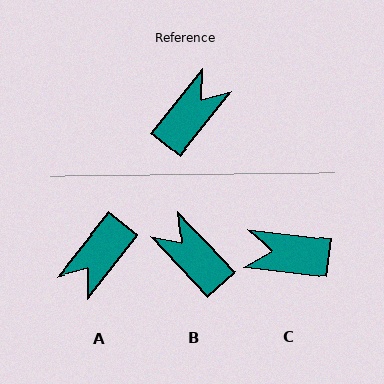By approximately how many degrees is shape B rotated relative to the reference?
Approximately 82 degrees counter-clockwise.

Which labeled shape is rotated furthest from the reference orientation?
A, about 179 degrees away.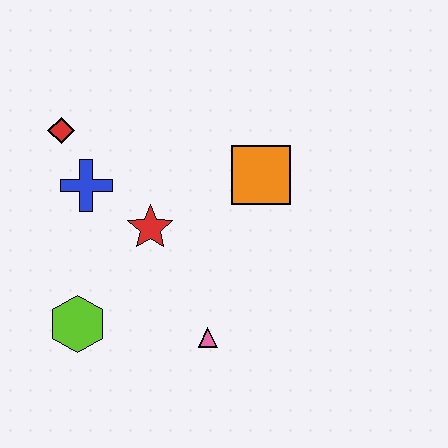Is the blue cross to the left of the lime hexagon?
No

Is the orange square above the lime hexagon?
Yes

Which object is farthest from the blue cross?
The pink triangle is farthest from the blue cross.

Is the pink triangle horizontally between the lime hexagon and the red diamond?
No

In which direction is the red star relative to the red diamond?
The red star is below the red diamond.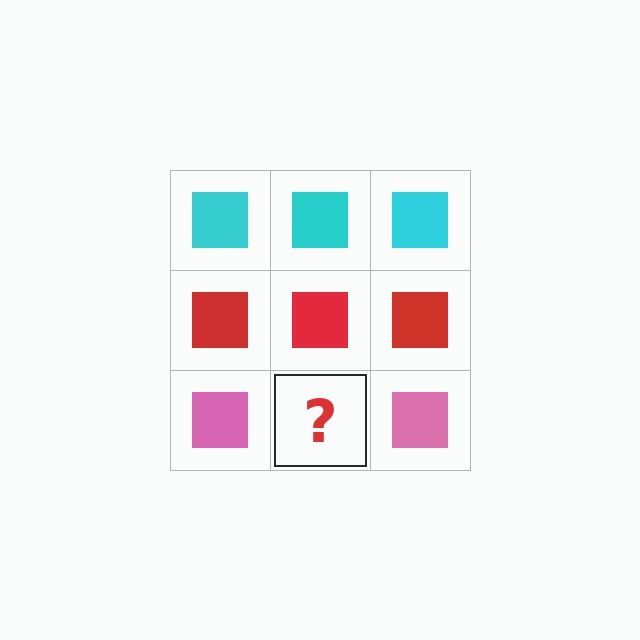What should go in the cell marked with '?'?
The missing cell should contain a pink square.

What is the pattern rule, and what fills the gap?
The rule is that each row has a consistent color. The gap should be filled with a pink square.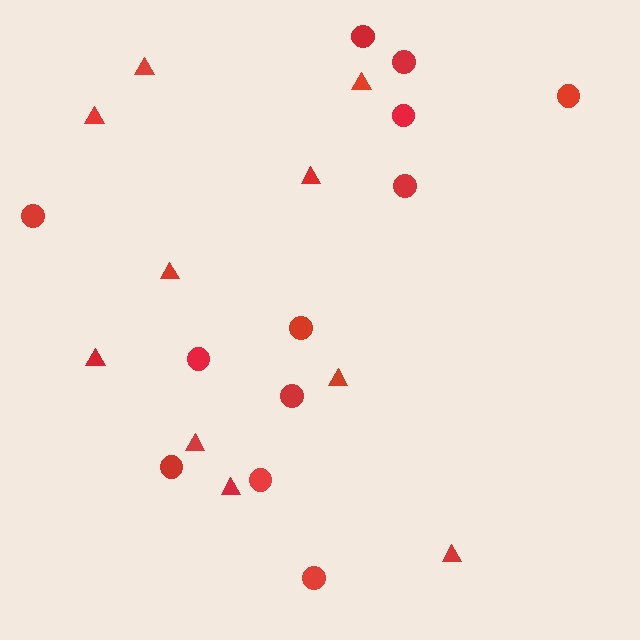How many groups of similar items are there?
There are 2 groups: one group of triangles (10) and one group of circles (12).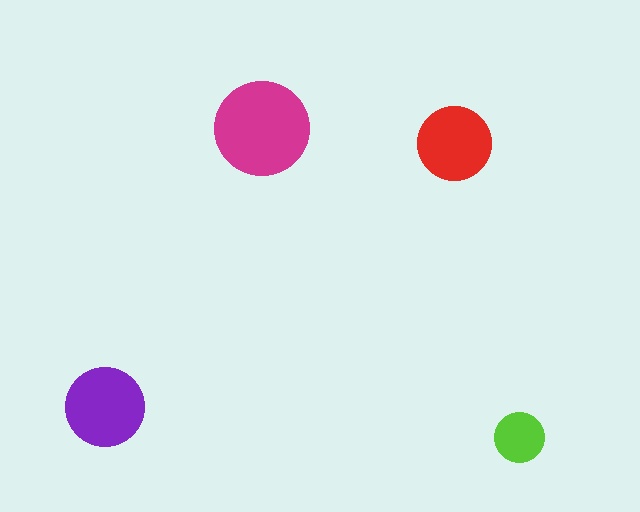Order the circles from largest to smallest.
the magenta one, the purple one, the red one, the lime one.